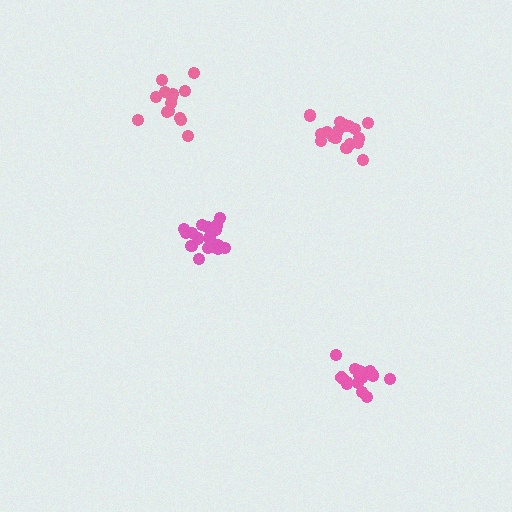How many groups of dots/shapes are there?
There are 4 groups.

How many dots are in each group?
Group 1: 19 dots, Group 2: 14 dots, Group 3: 20 dots, Group 4: 14 dots (67 total).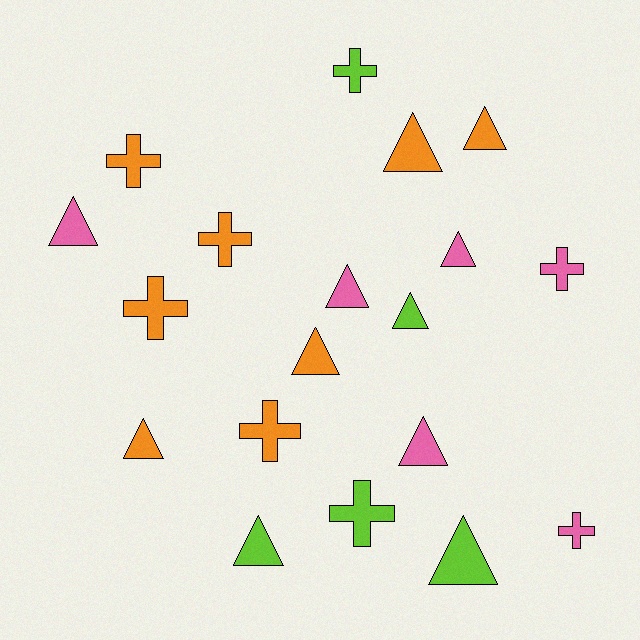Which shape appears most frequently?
Triangle, with 11 objects.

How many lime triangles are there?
There are 3 lime triangles.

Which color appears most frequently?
Orange, with 8 objects.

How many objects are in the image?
There are 19 objects.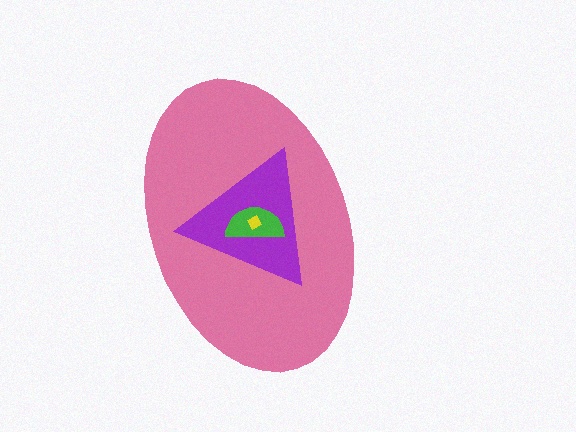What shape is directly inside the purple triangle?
The green semicircle.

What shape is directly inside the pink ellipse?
The purple triangle.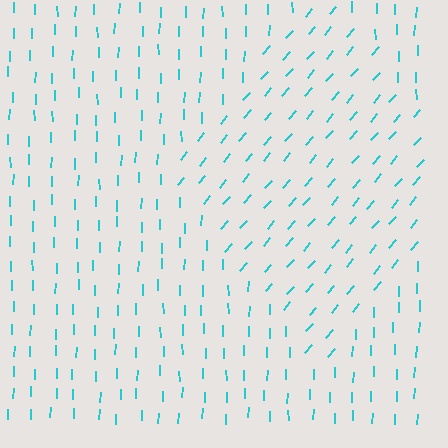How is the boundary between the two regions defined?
The boundary is defined purely by a change in line orientation (approximately 40 degrees difference). All lines are the same color and thickness.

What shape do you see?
I see a diamond.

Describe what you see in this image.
The image is filled with small cyan line segments. A diamond region in the image has lines oriented differently from the surrounding lines, creating a visible texture boundary.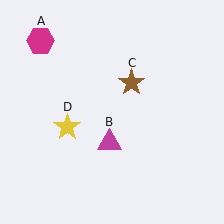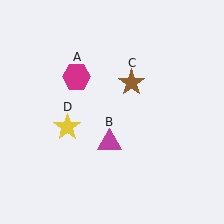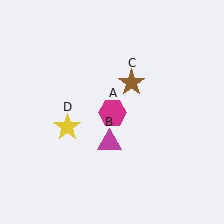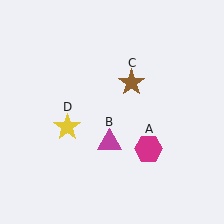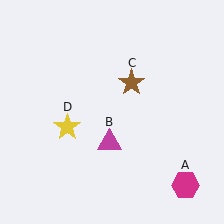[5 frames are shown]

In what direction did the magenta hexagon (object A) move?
The magenta hexagon (object A) moved down and to the right.